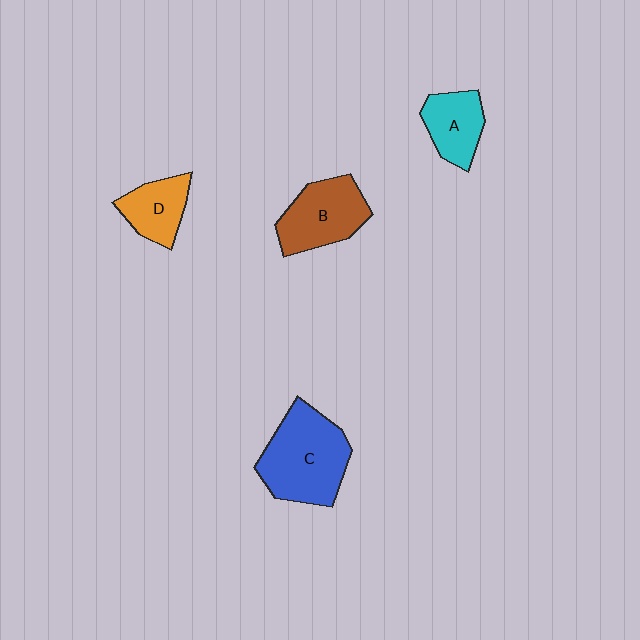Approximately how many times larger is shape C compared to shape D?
Approximately 1.9 times.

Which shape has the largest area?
Shape C (blue).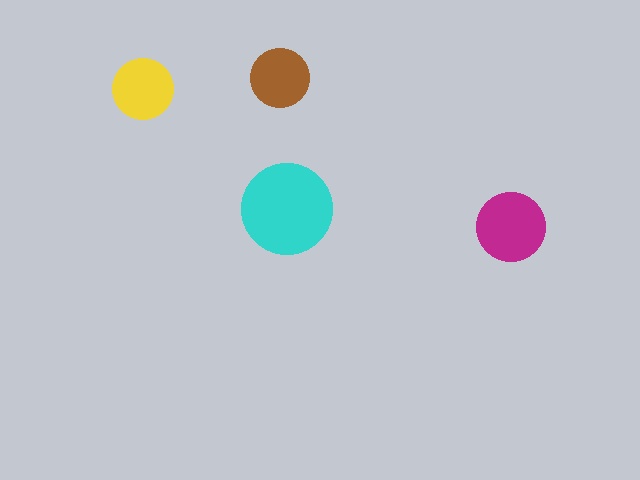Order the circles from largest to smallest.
the cyan one, the magenta one, the yellow one, the brown one.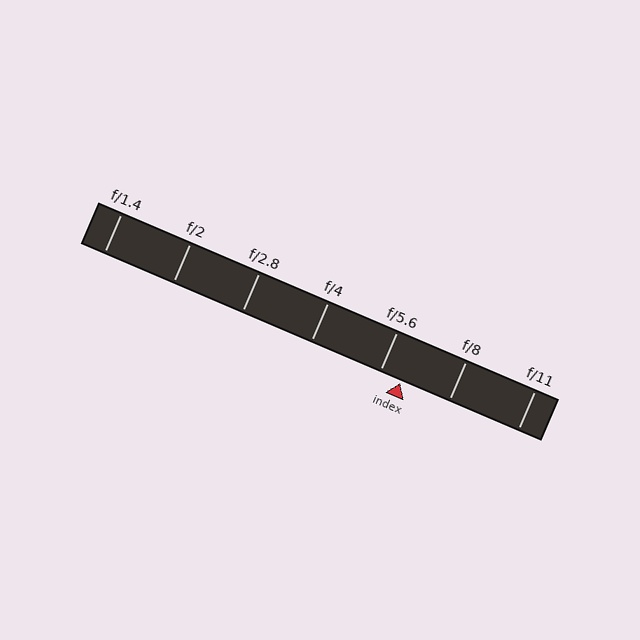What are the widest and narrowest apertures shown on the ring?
The widest aperture shown is f/1.4 and the narrowest is f/11.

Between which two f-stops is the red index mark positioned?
The index mark is between f/5.6 and f/8.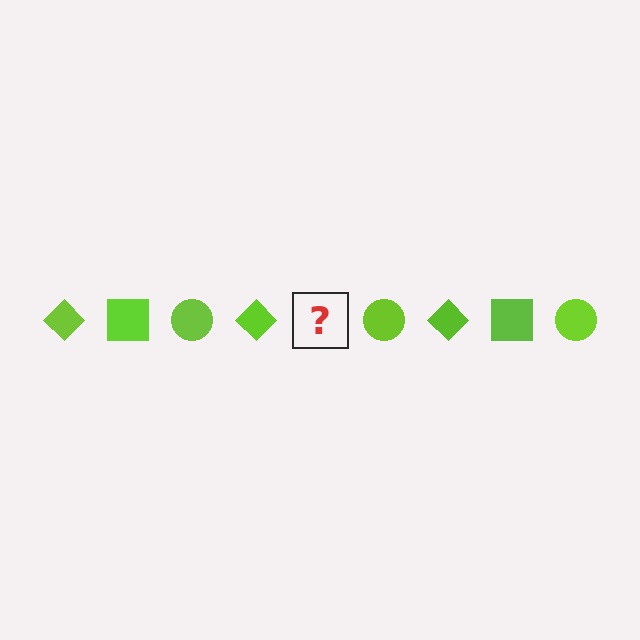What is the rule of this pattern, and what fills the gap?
The rule is that the pattern cycles through diamond, square, circle shapes in lime. The gap should be filled with a lime square.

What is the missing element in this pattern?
The missing element is a lime square.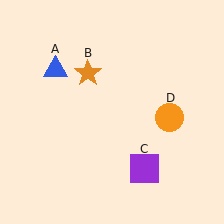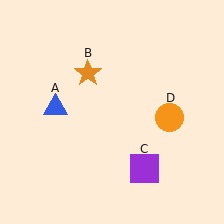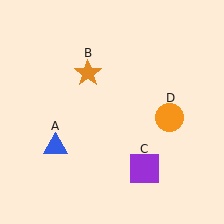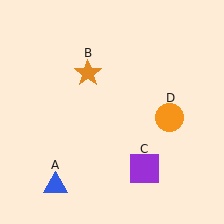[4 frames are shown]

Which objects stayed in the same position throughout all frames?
Orange star (object B) and purple square (object C) and orange circle (object D) remained stationary.